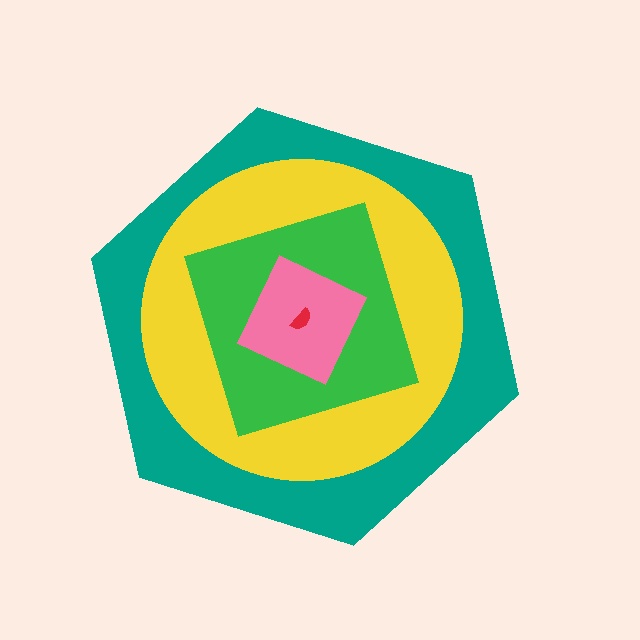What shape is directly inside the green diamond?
The pink square.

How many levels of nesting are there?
5.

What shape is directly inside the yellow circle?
The green diamond.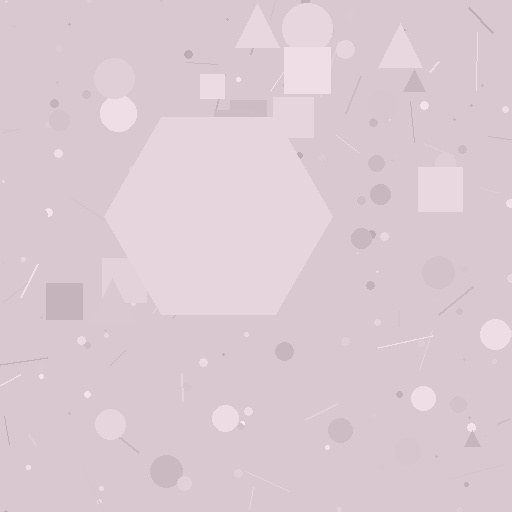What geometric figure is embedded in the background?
A hexagon is embedded in the background.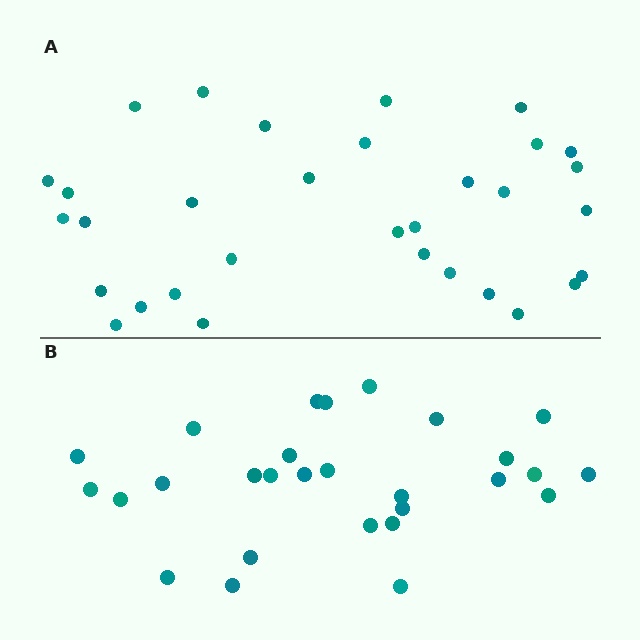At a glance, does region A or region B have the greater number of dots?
Region A (the top region) has more dots.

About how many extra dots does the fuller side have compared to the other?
Region A has about 4 more dots than region B.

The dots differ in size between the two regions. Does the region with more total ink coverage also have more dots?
No. Region B has more total ink coverage because its dots are larger, but region A actually contains more individual dots. Total area can be misleading — the number of items is what matters here.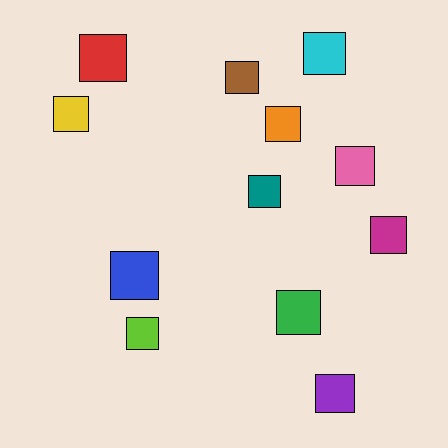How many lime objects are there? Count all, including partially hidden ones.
There is 1 lime object.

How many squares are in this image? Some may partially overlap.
There are 12 squares.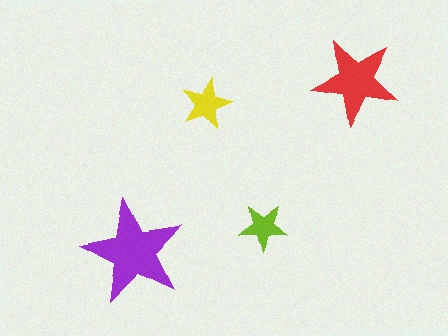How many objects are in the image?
There are 4 objects in the image.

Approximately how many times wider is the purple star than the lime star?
About 2 times wider.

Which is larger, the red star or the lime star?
The red one.